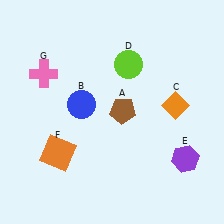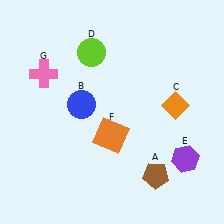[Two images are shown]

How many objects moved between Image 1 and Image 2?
3 objects moved between the two images.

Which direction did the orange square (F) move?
The orange square (F) moved right.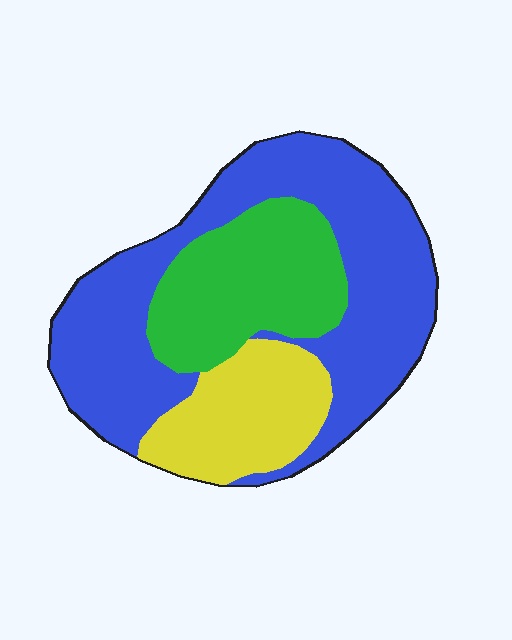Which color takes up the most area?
Blue, at roughly 55%.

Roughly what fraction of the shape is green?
Green covers about 25% of the shape.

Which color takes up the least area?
Yellow, at roughly 20%.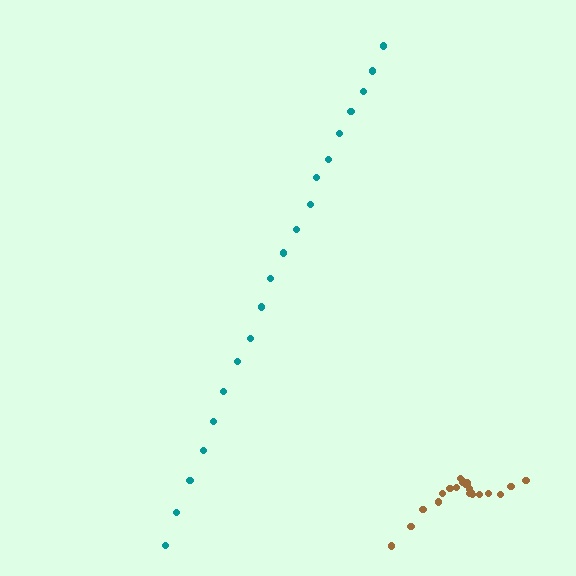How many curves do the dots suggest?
There are 2 distinct paths.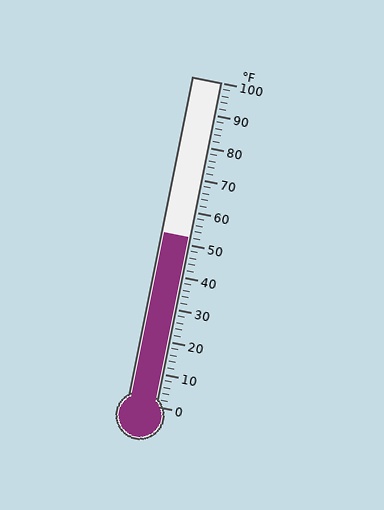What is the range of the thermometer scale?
The thermometer scale ranges from 0°F to 100°F.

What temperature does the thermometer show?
The thermometer shows approximately 52°F.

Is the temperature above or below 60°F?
The temperature is below 60°F.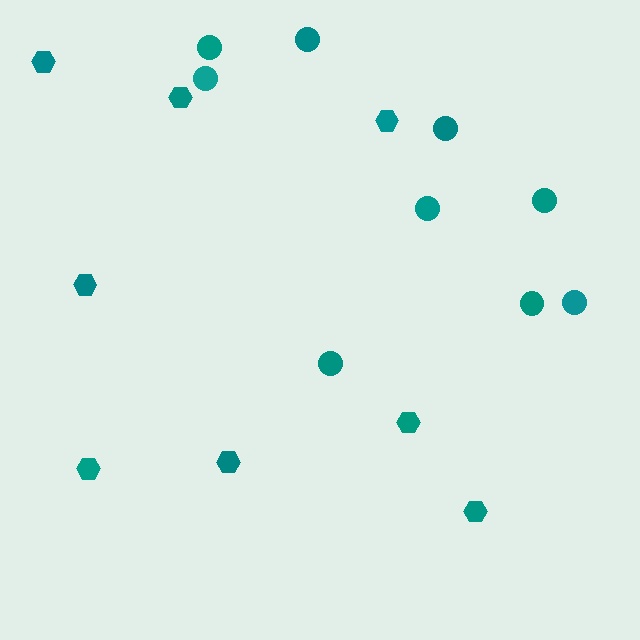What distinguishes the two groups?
There are 2 groups: one group of hexagons (8) and one group of circles (9).